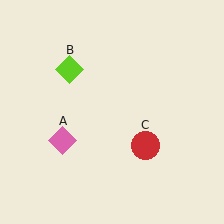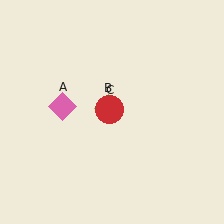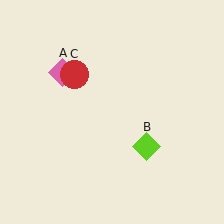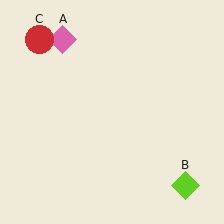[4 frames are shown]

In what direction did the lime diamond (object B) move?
The lime diamond (object B) moved down and to the right.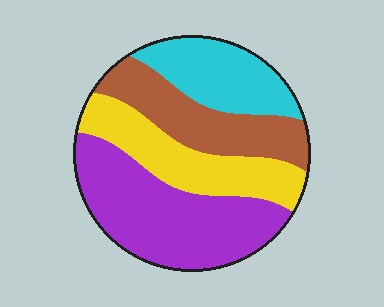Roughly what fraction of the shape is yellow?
Yellow covers around 25% of the shape.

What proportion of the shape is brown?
Brown takes up about one fifth (1/5) of the shape.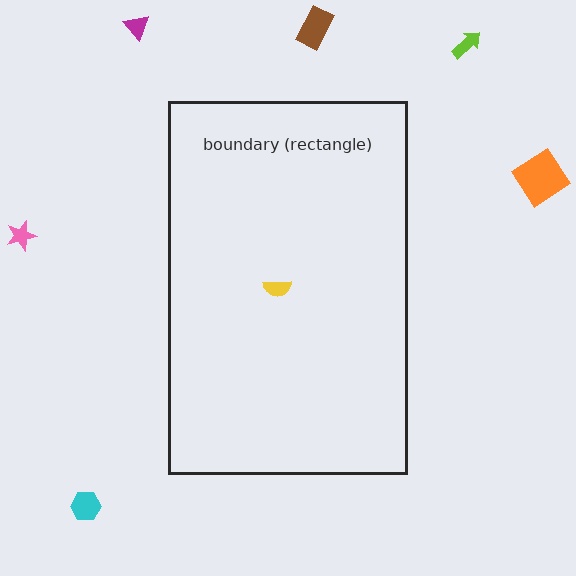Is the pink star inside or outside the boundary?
Outside.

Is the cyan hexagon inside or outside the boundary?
Outside.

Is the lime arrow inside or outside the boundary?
Outside.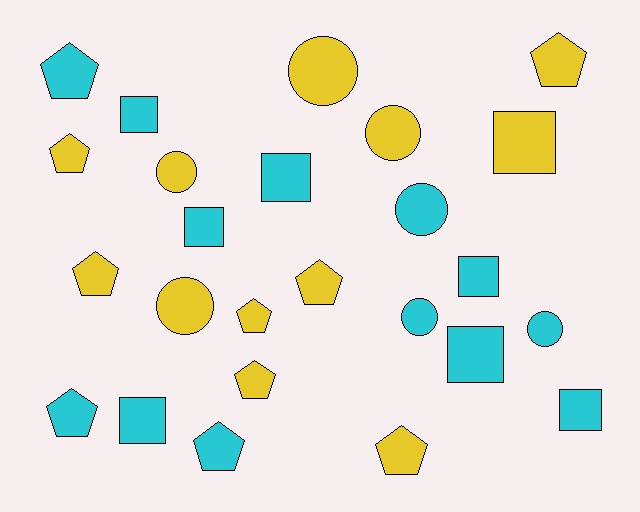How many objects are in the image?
There are 25 objects.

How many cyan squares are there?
There are 7 cyan squares.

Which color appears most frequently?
Cyan, with 13 objects.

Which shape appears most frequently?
Pentagon, with 10 objects.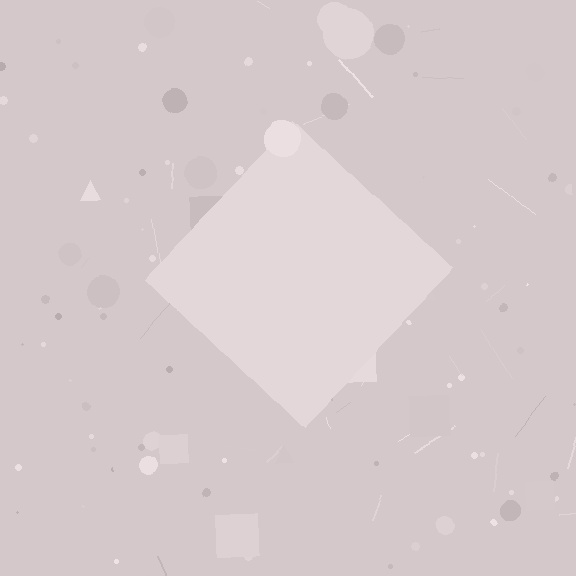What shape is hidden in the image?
A diamond is hidden in the image.